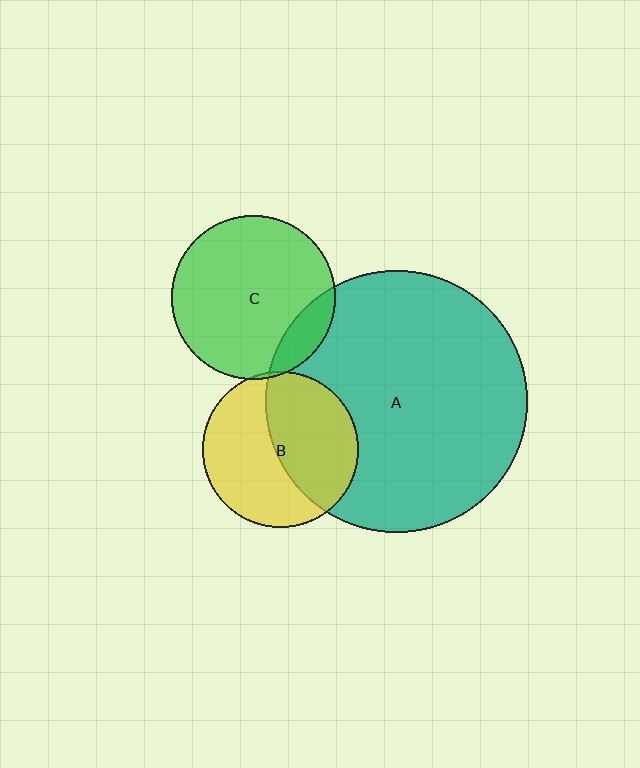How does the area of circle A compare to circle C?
Approximately 2.6 times.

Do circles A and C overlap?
Yes.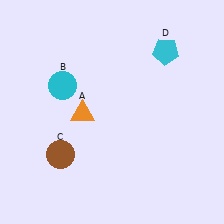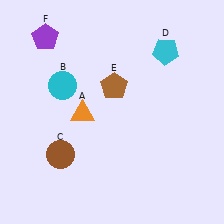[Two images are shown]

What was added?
A brown pentagon (E), a purple pentagon (F) were added in Image 2.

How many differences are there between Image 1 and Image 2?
There are 2 differences between the two images.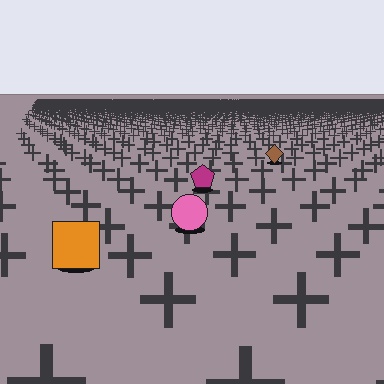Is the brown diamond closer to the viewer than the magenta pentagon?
No. The magenta pentagon is closer — you can tell from the texture gradient: the ground texture is coarser near it.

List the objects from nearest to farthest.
From nearest to farthest: the orange square, the pink circle, the magenta pentagon, the brown diamond.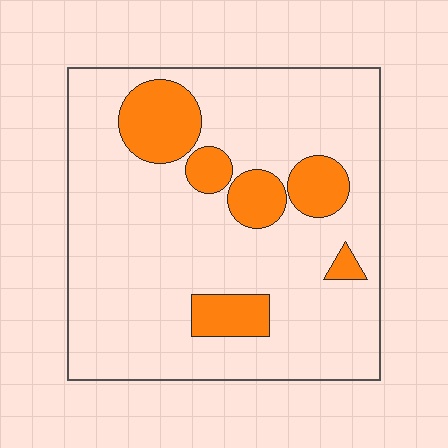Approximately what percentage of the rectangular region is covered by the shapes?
Approximately 20%.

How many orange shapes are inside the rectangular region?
6.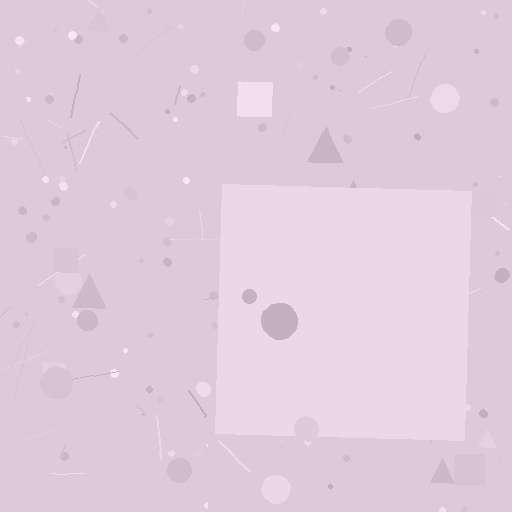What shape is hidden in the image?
A square is hidden in the image.